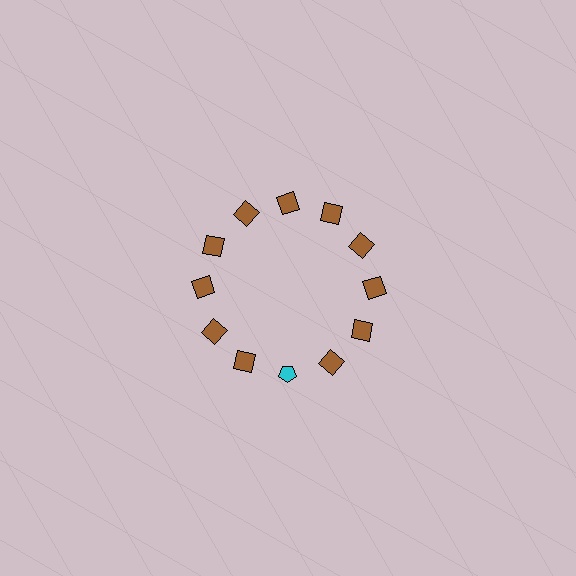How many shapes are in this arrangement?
There are 12 shapes arranged in a ring pattern.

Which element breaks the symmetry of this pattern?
The cyan pentagon at roughly the 6 o'clock position breaks the symmetry. All other shapes are brown squares.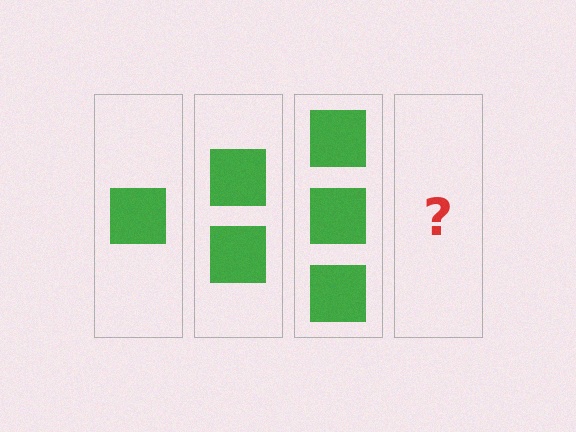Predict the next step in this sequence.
The next step is 4 squares.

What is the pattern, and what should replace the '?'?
The pattern is that each step adds one more square. The '?' should be 4 squares.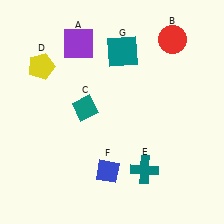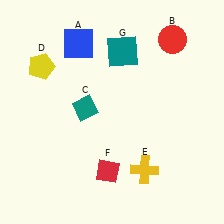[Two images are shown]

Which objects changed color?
A changed from purple to blue. E changed from teal to yellow. F changed from blue to red.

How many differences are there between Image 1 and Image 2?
There are 3 differences between the two images.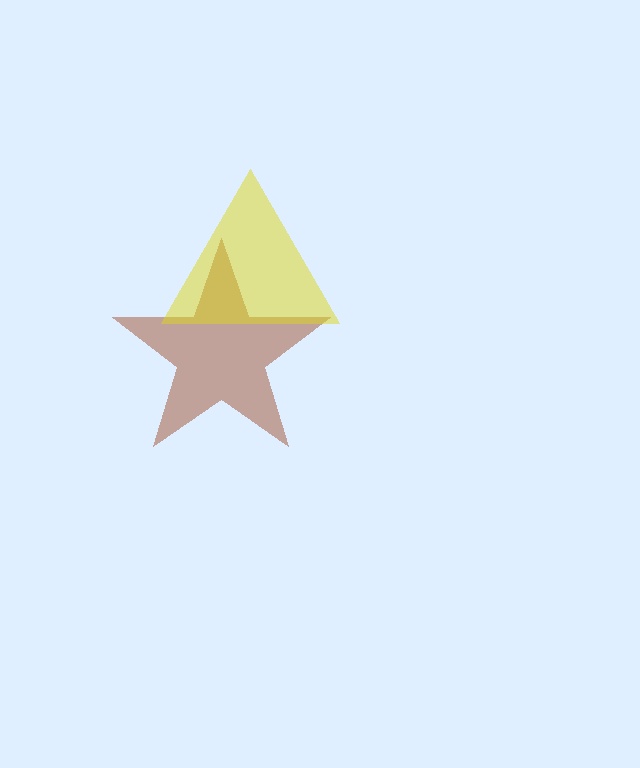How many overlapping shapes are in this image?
There are 2 overlapping shapes in the image.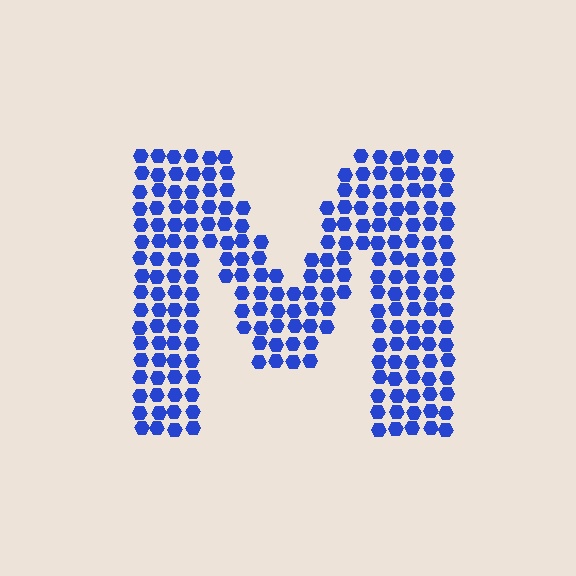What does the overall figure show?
The overall figure shows the letter M.